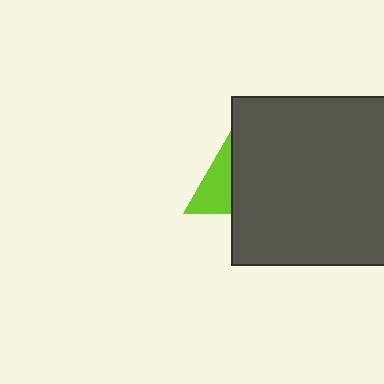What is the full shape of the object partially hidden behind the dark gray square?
The partially hidden object is a lime triangle.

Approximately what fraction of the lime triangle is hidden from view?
Roughly 63% of the lime triangle is hidden behind the dark gray square.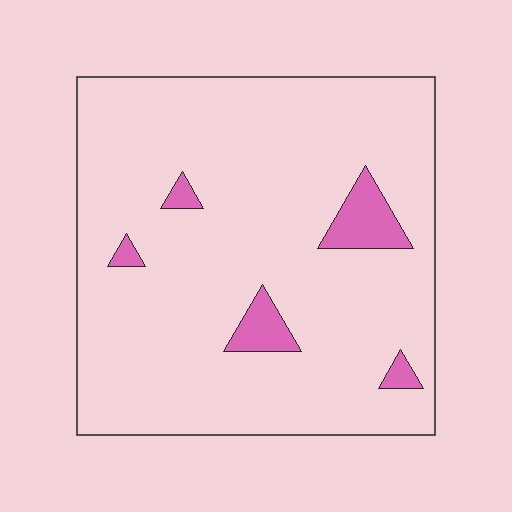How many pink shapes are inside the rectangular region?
5.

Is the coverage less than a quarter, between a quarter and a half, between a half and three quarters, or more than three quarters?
Less than a quarter.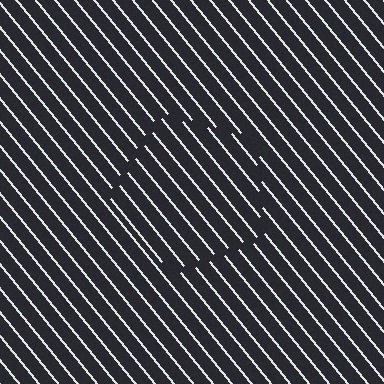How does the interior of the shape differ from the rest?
The interior of the shape contains the same grating, shifted by half a period — the contour is defined by the phase discontinuity where line-ends from the inner and outer gratings abut.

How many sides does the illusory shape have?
5 sides — the line-ends trace a pentagon.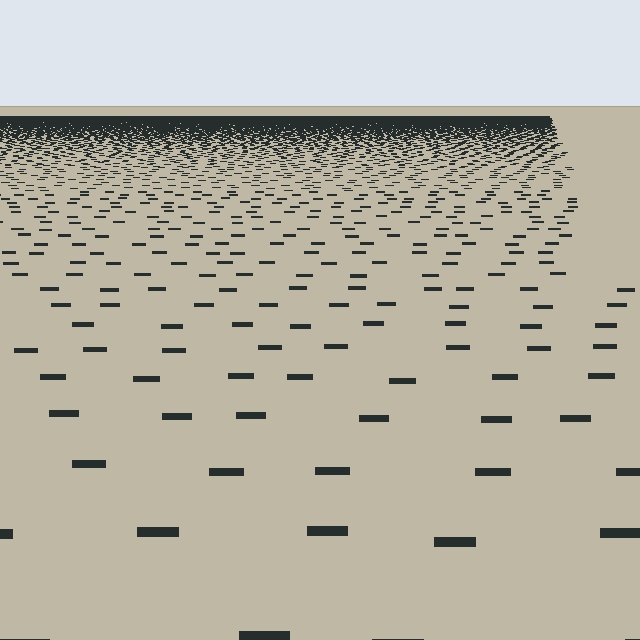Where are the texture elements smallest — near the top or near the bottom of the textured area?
Near the top.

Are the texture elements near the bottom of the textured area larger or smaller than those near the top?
Larger. Near the bottom, elements are closer to the viewer and appear at a bigger on-screen size.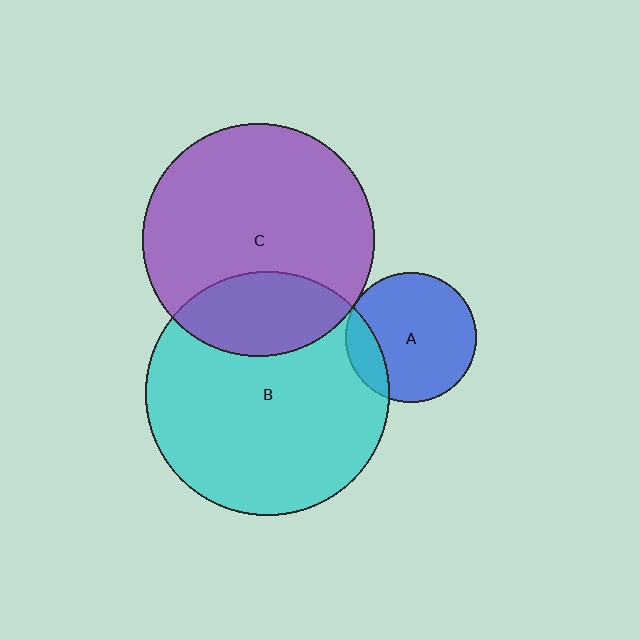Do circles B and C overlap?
Yes.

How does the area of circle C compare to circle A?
Approximately 3.2 times.